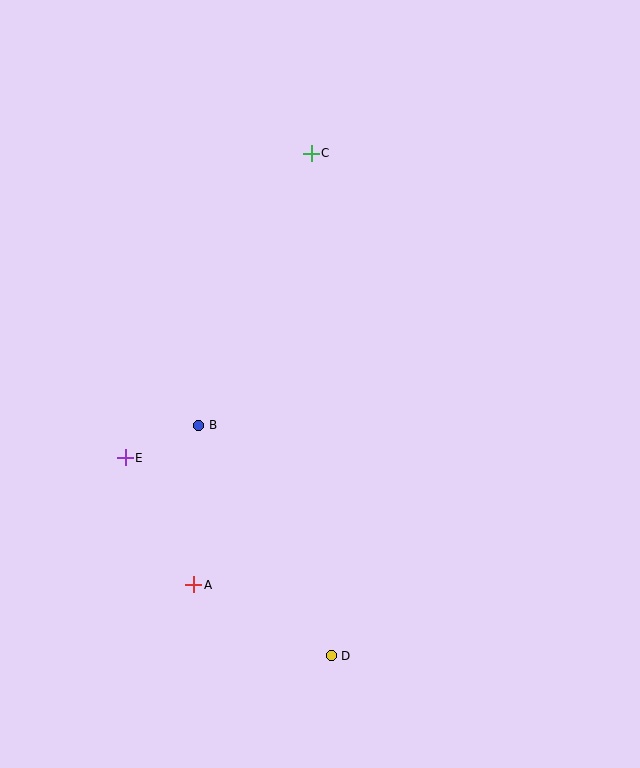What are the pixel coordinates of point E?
Point E is at (125, 458).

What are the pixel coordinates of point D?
Point D is at (331, 656).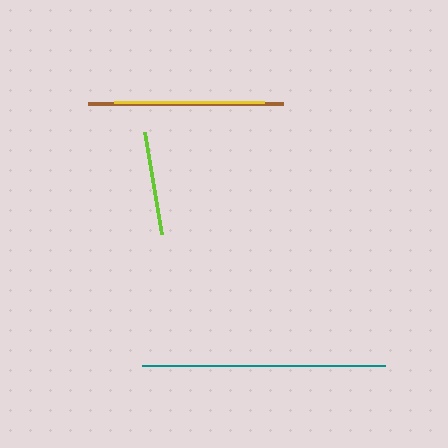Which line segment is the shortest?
The lime line is the shortest at approximately 104 pixels.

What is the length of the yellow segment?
The yellow segment is approximately 150 pixels long.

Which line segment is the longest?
The teal line is the longest at approximately 243 pixels.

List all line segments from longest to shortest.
From longest to shortest: teal, brown, yellow, lime.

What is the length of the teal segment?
The teal segment is approximately 243 pixels long.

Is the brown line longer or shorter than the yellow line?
The brown line is longer than the yellow line.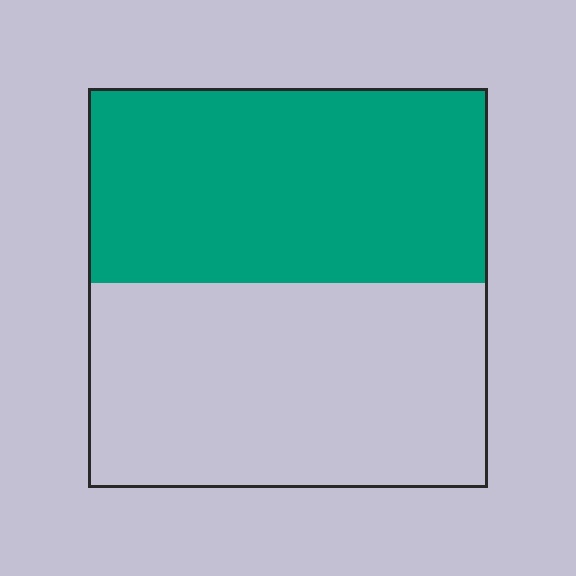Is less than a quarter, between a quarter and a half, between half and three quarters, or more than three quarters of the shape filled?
Between a quarter and a half.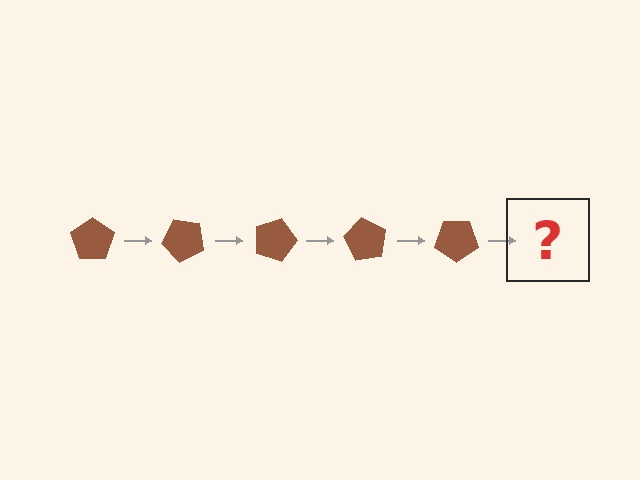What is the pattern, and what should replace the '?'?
The pattern is that the pentagon rotates 45 degrees each step. The '?' should be a brown pentagon rotated 225 degrees.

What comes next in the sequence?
The next element should be a brown pentagon rotated 225 degrees.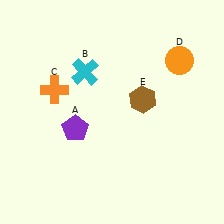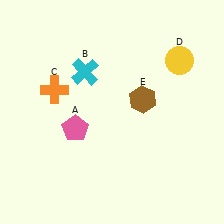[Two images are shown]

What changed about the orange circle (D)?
In Image 1, D is orange. In Image 2, it changed to yellow.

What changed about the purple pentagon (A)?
In Image 1, A is purple. In Image 2, it changed to pink.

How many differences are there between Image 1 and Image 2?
There are 2 differences between the two images.